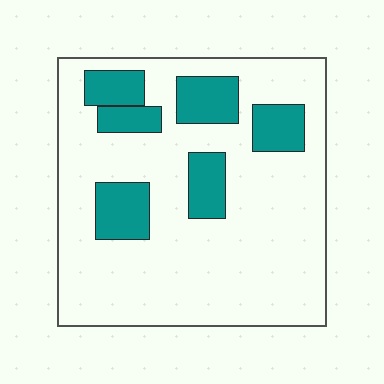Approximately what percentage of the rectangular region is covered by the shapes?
Approximately 20%.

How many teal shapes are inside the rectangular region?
6.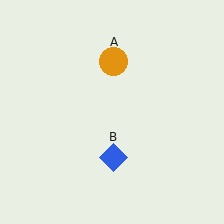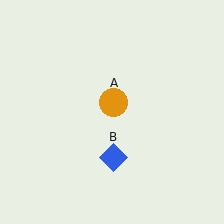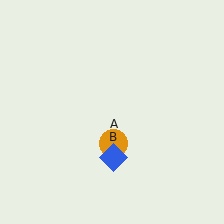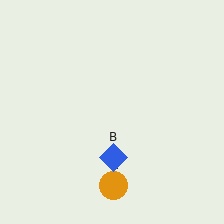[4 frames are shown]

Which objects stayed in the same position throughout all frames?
Blue diamond (object B) remained stationary.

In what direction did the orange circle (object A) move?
The orange circle (object A) moved down.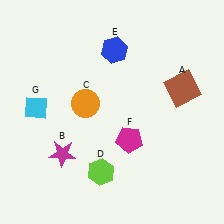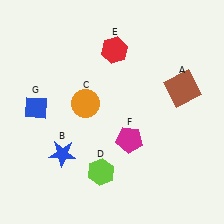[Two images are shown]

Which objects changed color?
B changed from magenta to blue. E changed from blue to red. G changed from cyan to blue.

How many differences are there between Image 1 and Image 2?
There are 3 differences between the two images.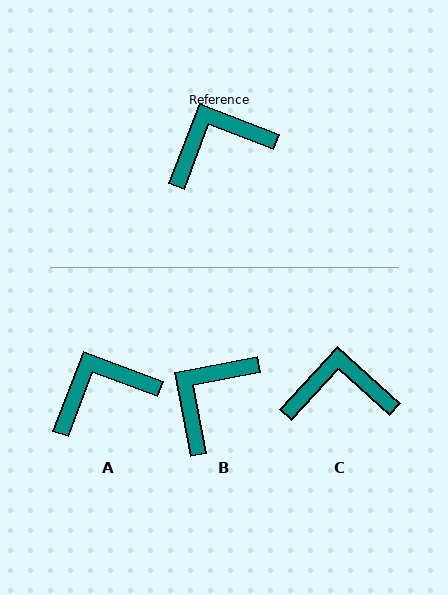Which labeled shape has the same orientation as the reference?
A.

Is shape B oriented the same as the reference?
No, it is off by about 32 degrees.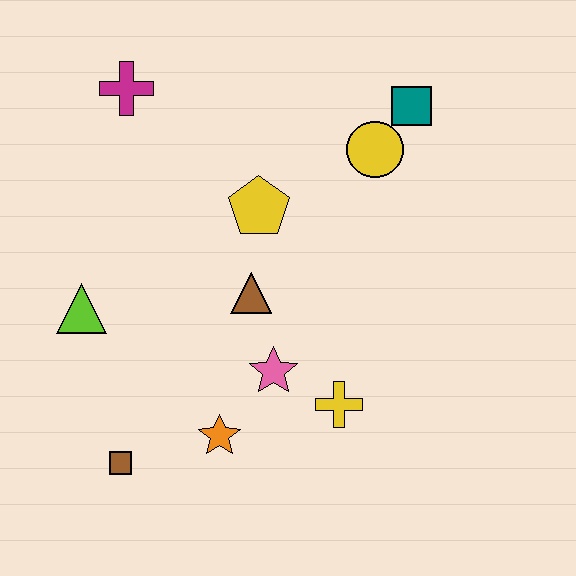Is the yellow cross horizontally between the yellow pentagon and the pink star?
No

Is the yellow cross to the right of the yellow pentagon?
Yes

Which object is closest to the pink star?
The yellow cross is closest to the pink star.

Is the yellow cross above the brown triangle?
No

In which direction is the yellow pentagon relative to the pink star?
The yellow pentagon is above the pink star.